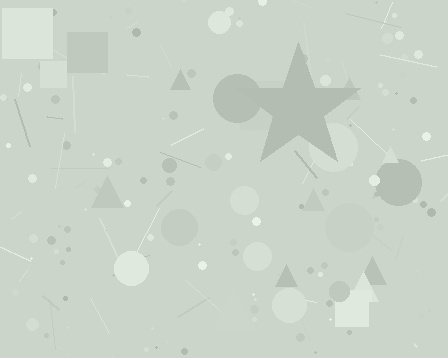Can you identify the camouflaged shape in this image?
The camouflaged shape is a star.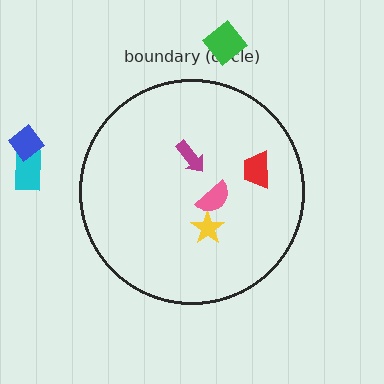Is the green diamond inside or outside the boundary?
Outside.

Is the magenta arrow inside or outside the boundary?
Inside.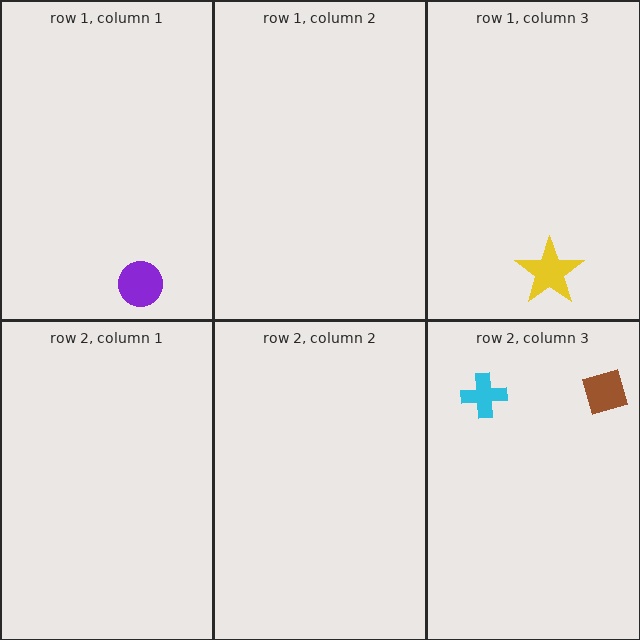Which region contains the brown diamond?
The row 2, column 3 region.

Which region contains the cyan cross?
The row 2, column 3 region.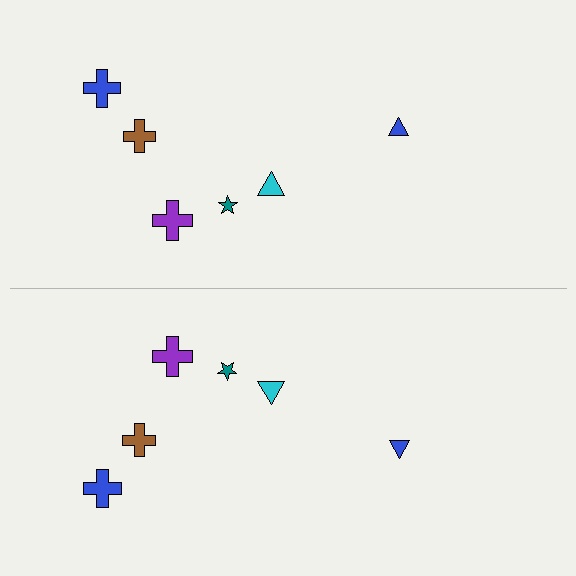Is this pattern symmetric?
Yes, this pattern has bilateral (reflection) symmetry.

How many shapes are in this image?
There are 12 shapes in this image.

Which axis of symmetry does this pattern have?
The pattern has a horizontal axis of symmetry running through the center of the image.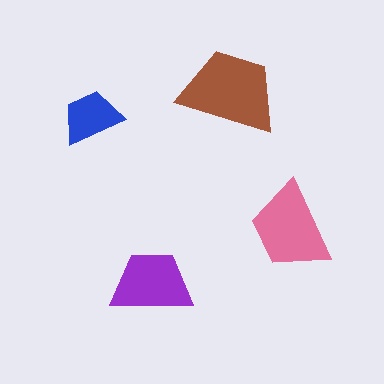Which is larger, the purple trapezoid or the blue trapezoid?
The purple one.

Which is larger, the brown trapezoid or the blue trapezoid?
The brown one.